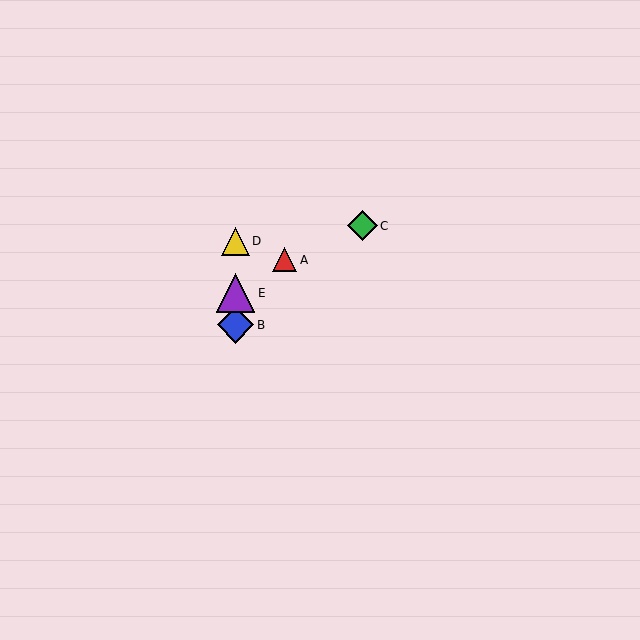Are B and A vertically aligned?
No, B is at x≈235 and A is at x≈285.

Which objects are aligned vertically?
Objects B, D, E are aligned vertically.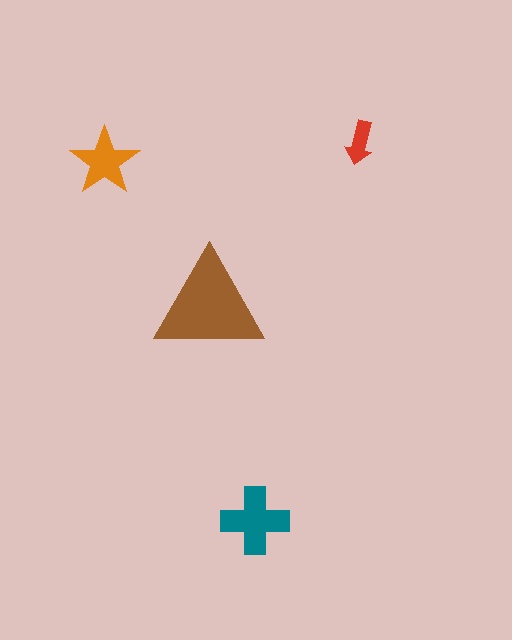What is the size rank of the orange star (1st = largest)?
3rd.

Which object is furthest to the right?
The red arrow is rightmost.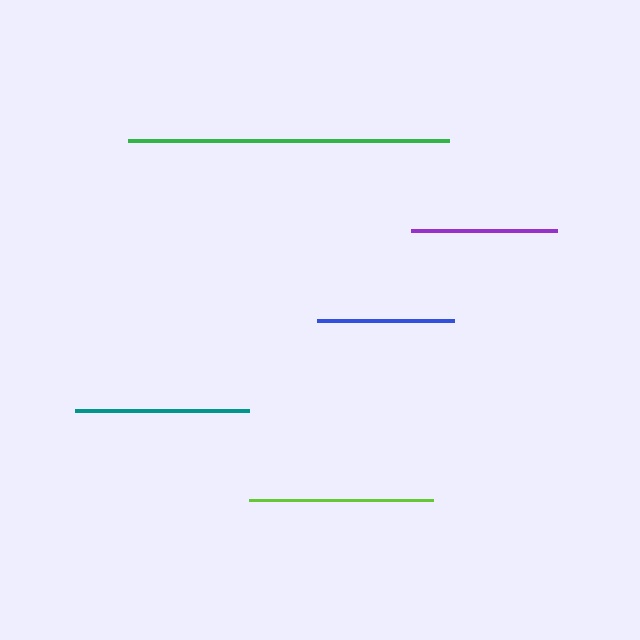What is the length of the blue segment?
The blue segment is approximately 137 pixels long.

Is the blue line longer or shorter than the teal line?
The teal line is longer than the blue line.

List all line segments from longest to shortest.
From longest to shortest: green, lime, teal, purple, blue.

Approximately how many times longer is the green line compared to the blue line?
The green line is approximately 2.3 times the length of the blue line.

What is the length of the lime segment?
The lime segment is approximately 184 pixels long.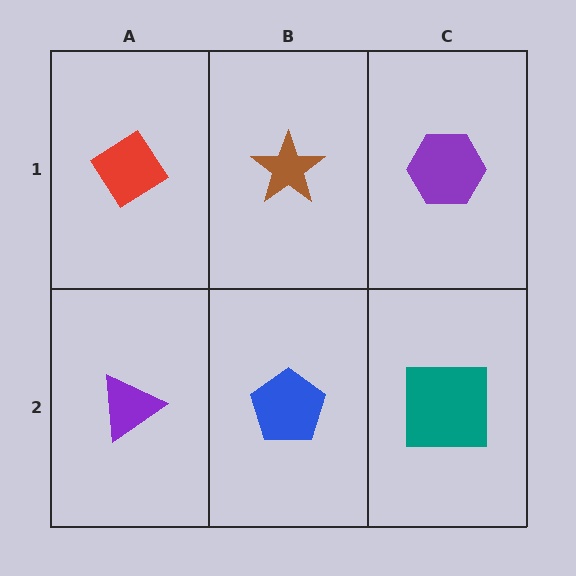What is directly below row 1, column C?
A teal square.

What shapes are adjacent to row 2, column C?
A purple hexagon (row 1, column C), a blue pentagon (row 2, column B).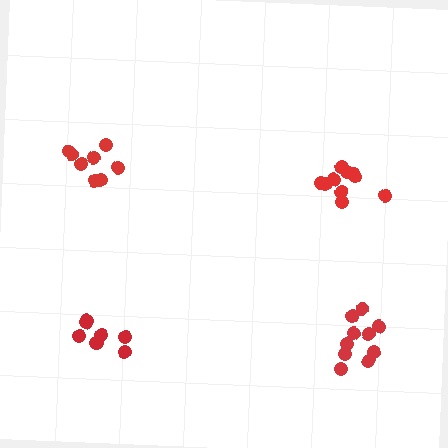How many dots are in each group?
Group 1: 10 dots, Group 2: 8 dots, Group 3: 8 dots, Group 4: 10 dots (36 total).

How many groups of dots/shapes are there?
There are 4 groups.